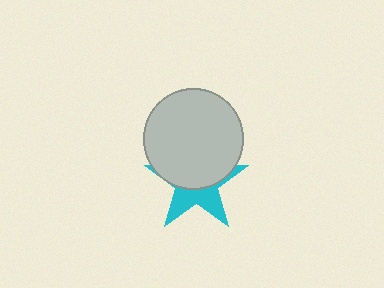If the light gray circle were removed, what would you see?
You would see the complete cyan star.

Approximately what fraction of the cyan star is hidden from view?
Roughly 57% of the cyan star is hidden behind the light gray circle.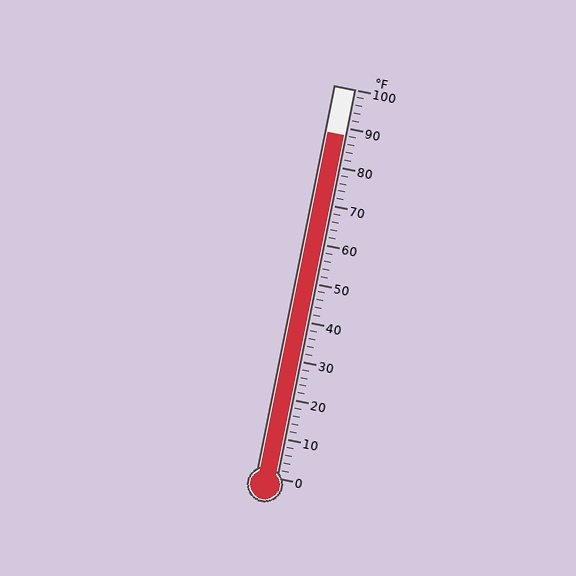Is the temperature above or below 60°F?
The temperature is above 60°F.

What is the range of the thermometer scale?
The thermometer scale ranges from 0°F to 100°F.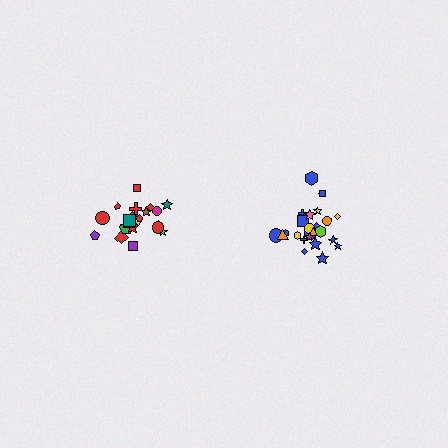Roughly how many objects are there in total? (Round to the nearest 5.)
Roughly 45 objects in total.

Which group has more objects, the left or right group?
The right group.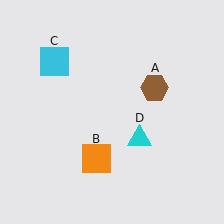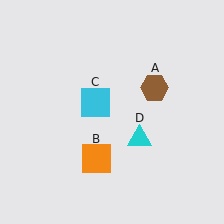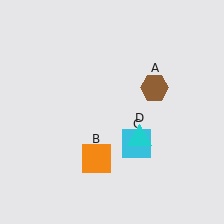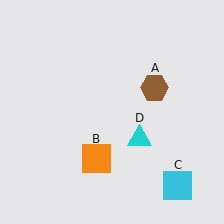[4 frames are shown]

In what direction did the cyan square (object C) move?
The cyan square (object C) moved down and to the right.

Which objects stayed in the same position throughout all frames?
Brown hexagon (object A) and orange square (object B) and cyan triangle (object D) remained stationary.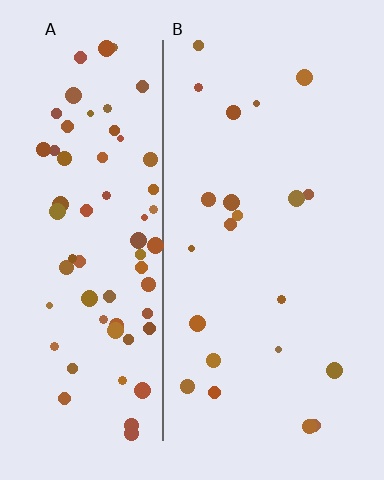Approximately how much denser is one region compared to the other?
Approximately 3.4× — region A over region B.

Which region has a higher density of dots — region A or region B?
A (the left).